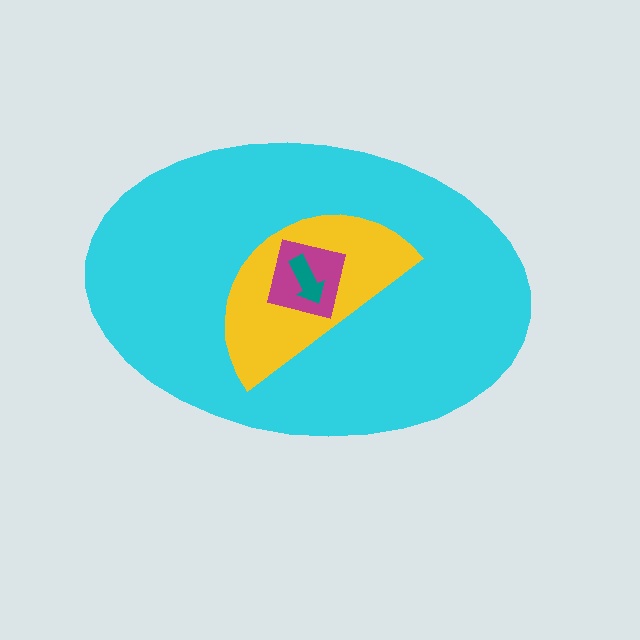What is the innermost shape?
The teal arrow.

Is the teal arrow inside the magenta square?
Yes.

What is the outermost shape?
The cyan ellipse.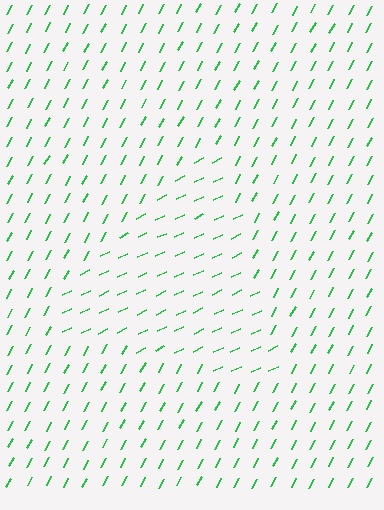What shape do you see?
I see a triangle.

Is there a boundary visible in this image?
Yes, there is a texture boundary formed by a change in line orientation.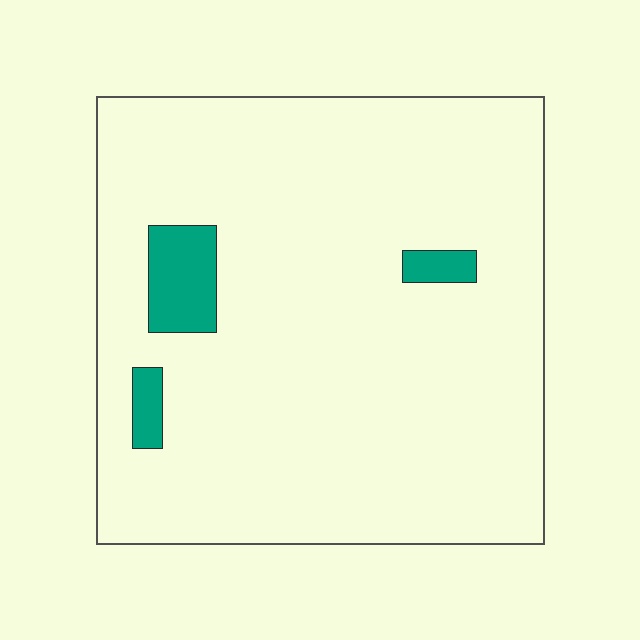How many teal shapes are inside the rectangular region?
3.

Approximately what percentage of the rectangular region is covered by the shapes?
Approximately 5%.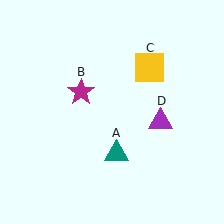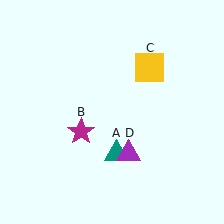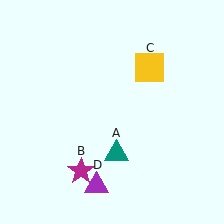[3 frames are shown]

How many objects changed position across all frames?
2 objects changed position: magenta star (object B), purple triangle (object D).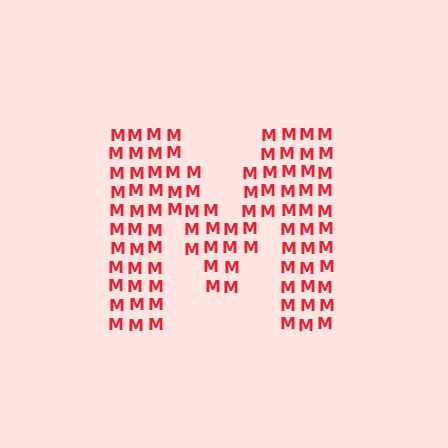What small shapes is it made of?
It is made of small letter M's.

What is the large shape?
The large shape is the letter M.